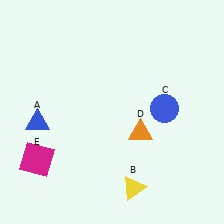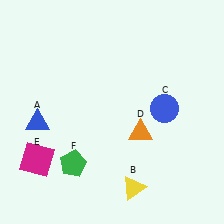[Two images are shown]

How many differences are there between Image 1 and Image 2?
There is 1 difference between the two images.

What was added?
A green pentagon (F) was added in Image 2.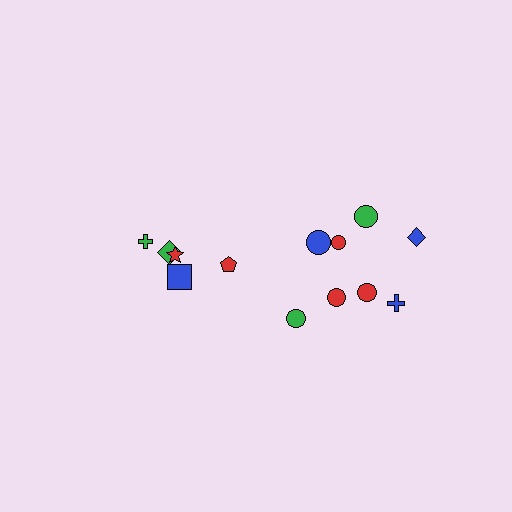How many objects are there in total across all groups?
There are 13 objects.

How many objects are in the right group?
There are 8 objects.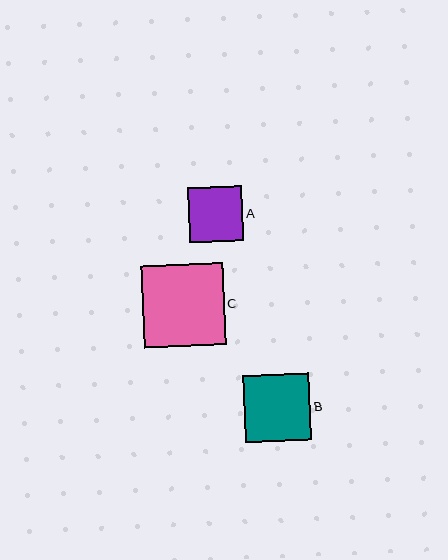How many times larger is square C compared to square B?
Square C is approximately 1.2 times the size of square B.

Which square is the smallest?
Square A is the smallest with a size of approximately 54 pixels.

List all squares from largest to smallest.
From largest to smallest: C, B, A.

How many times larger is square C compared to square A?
Square C is approximately 1.5 times the size of square A.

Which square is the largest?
Square C is the largest with a size of approximately 82 pixels.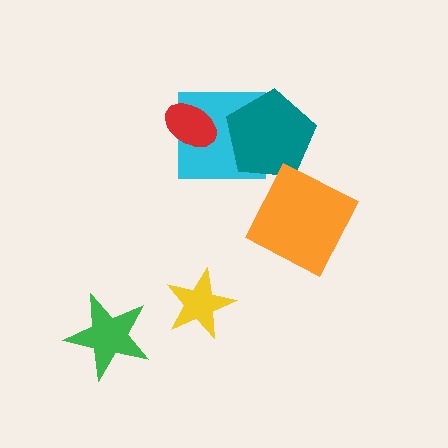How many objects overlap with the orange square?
0 objects overlap with the orange square.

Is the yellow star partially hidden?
No, no other shape covers it.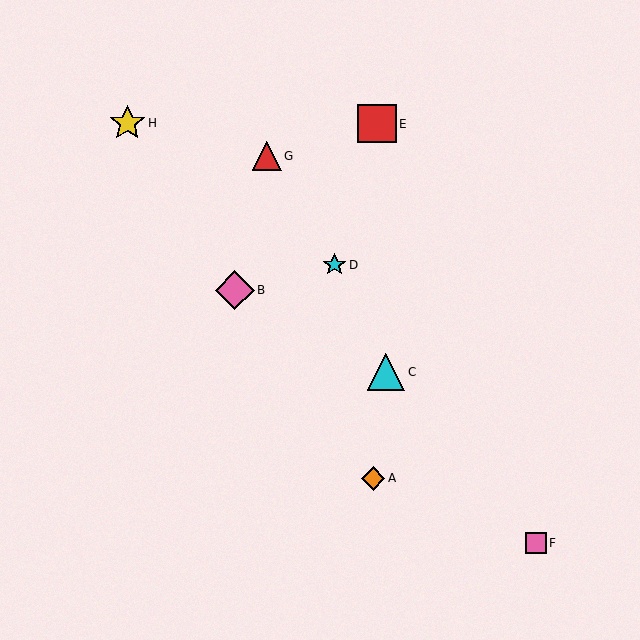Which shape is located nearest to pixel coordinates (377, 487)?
The orange diamond (labeled A) at (373, 478) is nearest to that location.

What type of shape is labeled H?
Shape H is a yellow star.